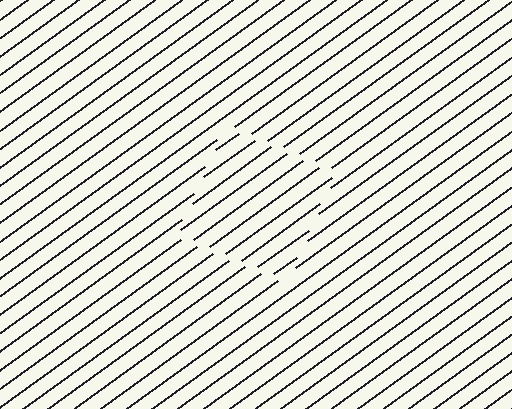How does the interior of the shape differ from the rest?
The interior of the shape contains the same grating, shifted by half a period — the contour is defined by the phase discontinuity where line-ends from the inner and outer gratings abut.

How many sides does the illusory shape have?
4 sides — the line-ends trace a square.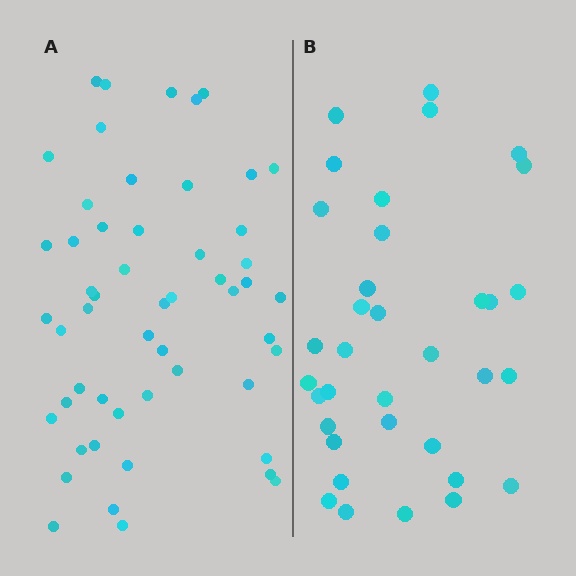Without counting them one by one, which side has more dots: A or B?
Region A (the left region) has more dots.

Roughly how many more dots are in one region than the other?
Region A has approximately 20 more dots than region B.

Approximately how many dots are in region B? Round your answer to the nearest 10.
About 40 dots. (The exact count is 35, which rounds to 40.)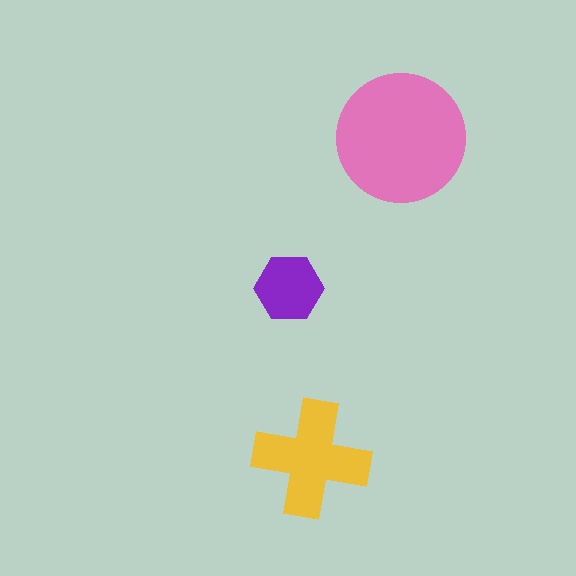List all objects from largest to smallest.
The pink circle, the yellow cross, the purple hexagon.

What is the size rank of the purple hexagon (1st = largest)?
3rd.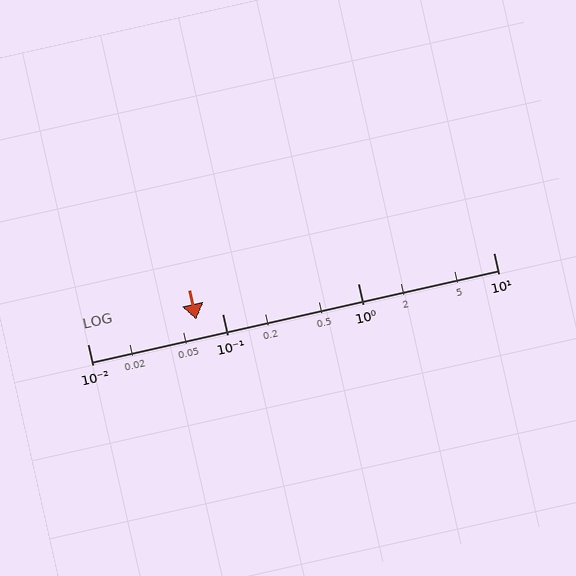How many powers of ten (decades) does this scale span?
The scale spans 3 decades, from 0.01 to 10.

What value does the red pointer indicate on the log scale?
The pointer indicates approximately 0.064.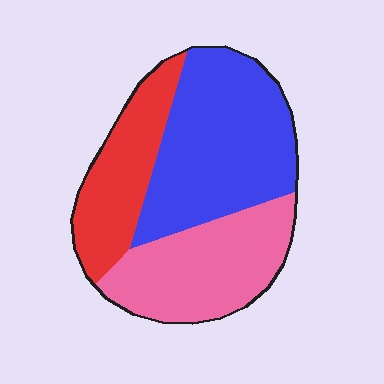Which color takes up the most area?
Blue, at roughly 45%.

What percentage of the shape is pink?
Pink takes up about one third (1/3) of the shape.